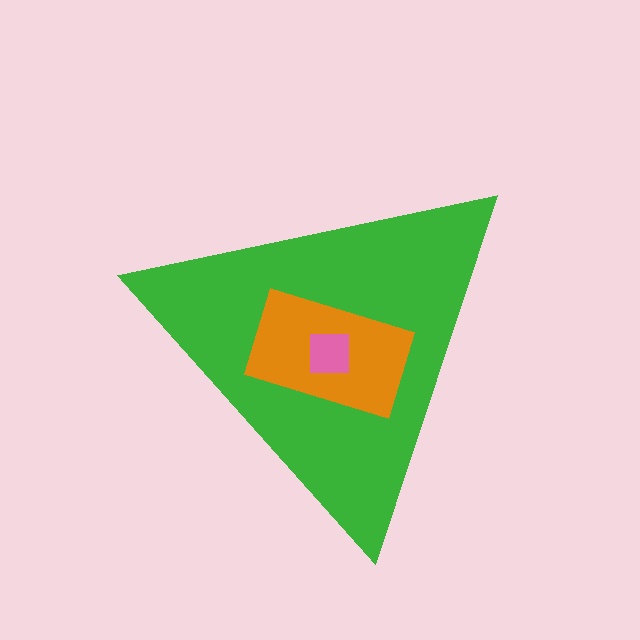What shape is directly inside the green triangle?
The orange rectangle.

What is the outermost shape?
The green triangle.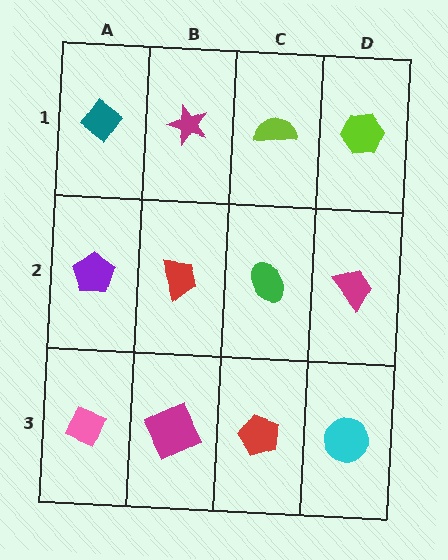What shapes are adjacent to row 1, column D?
A magenta trapezoid (row 2, column D), a lime semicircle (row 1, column C).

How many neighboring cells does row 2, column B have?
4.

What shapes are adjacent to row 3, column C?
A green ellipse (row 2, column C), a magenta square (row 3, column B), a cyan circle (row 3, column D).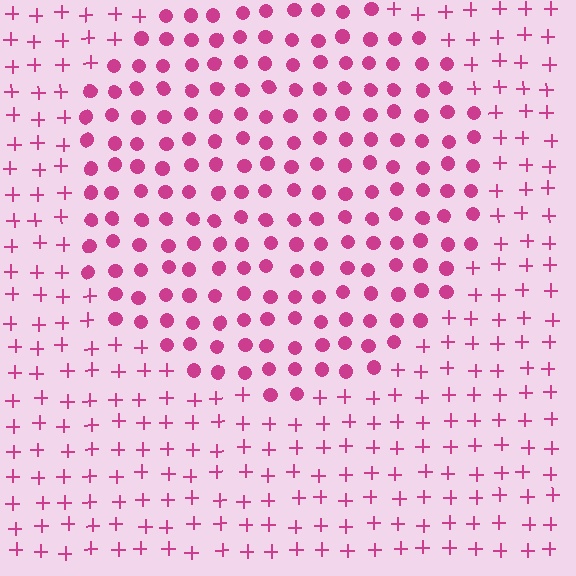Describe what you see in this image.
The image is filled with small magenta elements arranged in a uniform grid. A circle-shaped region contains circles, while the surrounding area contains plus signs. The boundary is defined purely by the change in element shape.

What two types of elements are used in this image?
The image uses circles inside the circle region and plus signs outside it.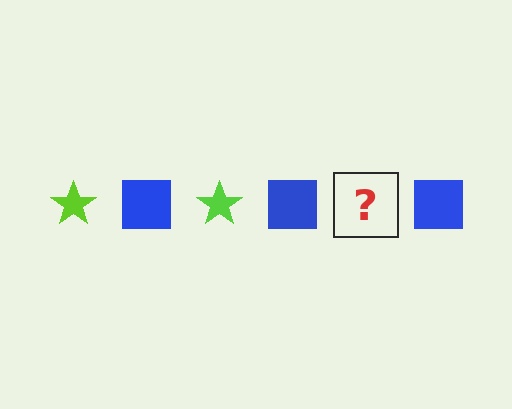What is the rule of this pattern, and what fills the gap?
The rule is that the pattern alternates between lime star and blue square. The gap should be filled with a lime star.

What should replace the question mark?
The question mark should be replaced with a lime star.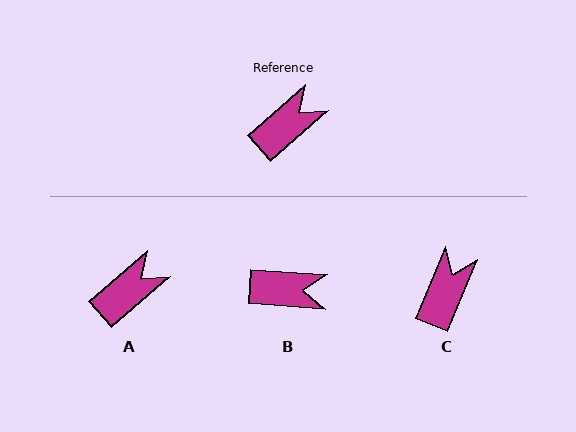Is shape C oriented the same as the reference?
No, it is off by about 26 degrees.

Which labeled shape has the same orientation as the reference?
A.